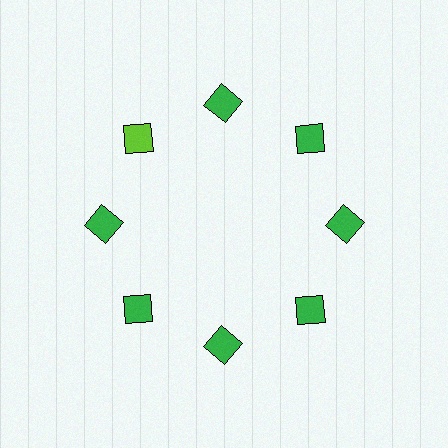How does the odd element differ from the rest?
It has a different color: lime instead of green.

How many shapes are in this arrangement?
There are 8 shapes arranged in a ring pattern.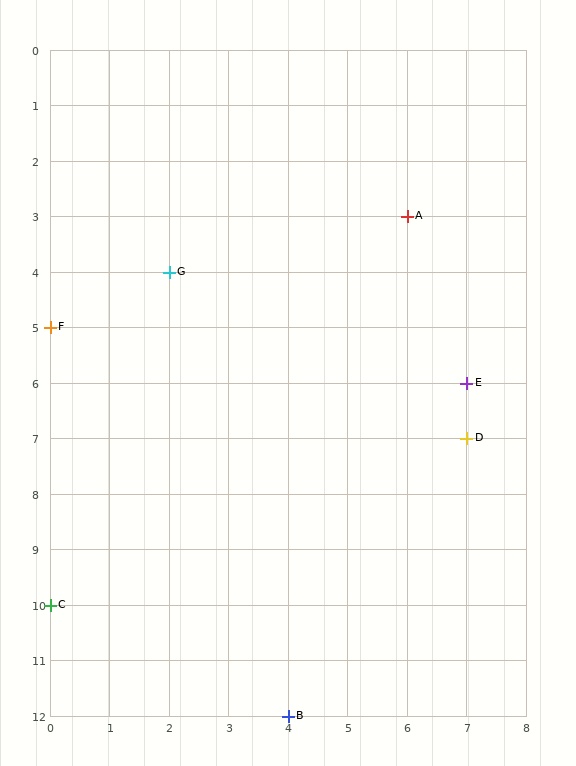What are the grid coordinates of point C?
Point C is at grid coordinates (0, 10).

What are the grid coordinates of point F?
Point F is at grid coordinates (0, 5).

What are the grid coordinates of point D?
Point D is at grid coordinates (7, 7).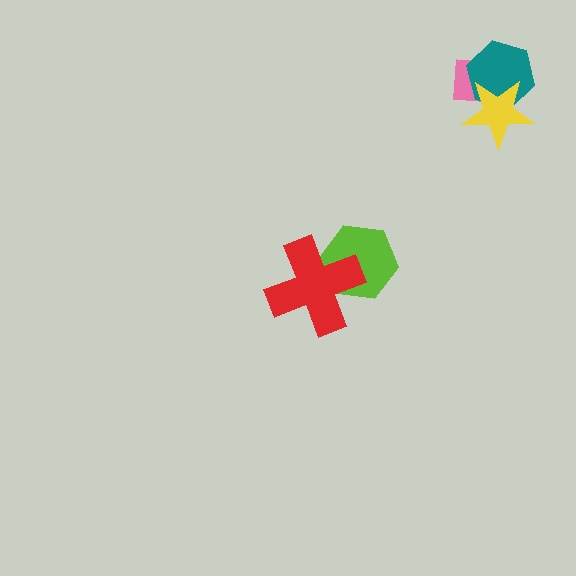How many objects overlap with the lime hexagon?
1 object overlaps with the lime hexagon.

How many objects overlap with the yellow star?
2 objects overlap with the yellow star.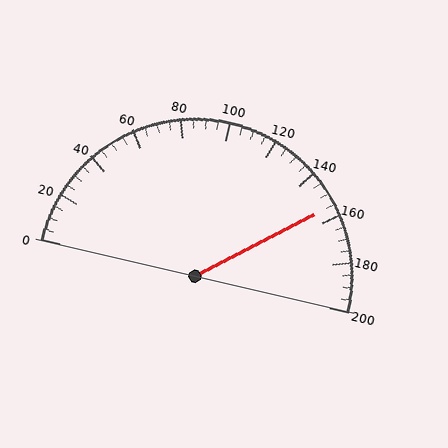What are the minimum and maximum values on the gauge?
The gauge ranges from 0 to 200.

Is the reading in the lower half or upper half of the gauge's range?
The reading is in the upper half of the range (0 to 200).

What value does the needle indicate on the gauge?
The needle indicates approximately 155.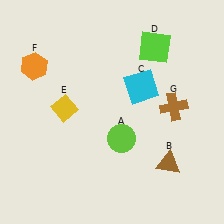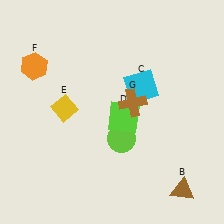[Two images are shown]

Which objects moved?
The objects that moved are: the brown triangle (B), the lime square (D), the brown cross (G).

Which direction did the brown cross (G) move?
The brown cross (G) moved left.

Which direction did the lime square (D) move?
The lime square (D) moved down.